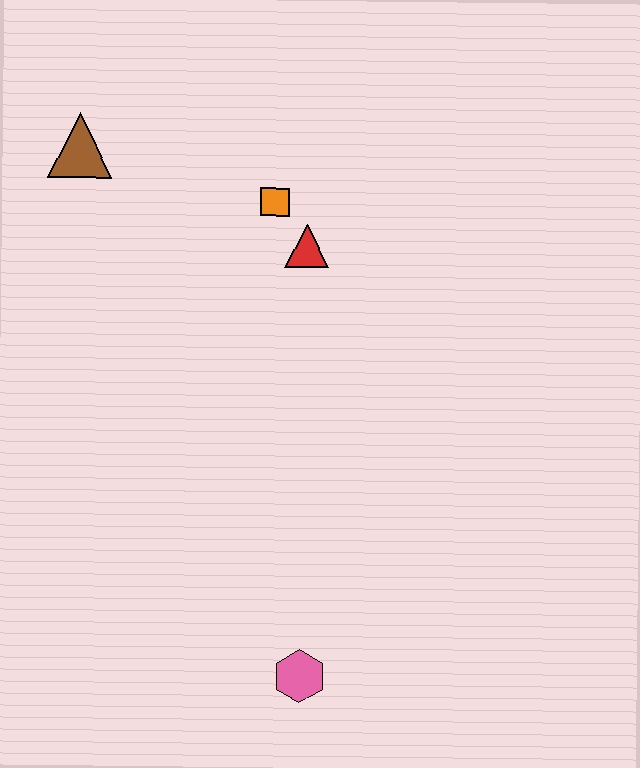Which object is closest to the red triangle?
The orange square is closest to the red triangle.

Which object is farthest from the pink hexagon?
The brown triangle is farthest from the pink hexagon.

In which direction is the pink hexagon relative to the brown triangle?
The pink hexagon is below the brown triangle.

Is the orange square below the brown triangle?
Yes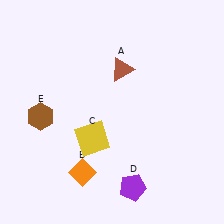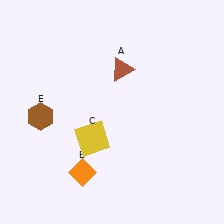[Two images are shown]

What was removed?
The purple pentagon (D) was removed in Image 2.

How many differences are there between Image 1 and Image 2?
There is 1 difference between the two images.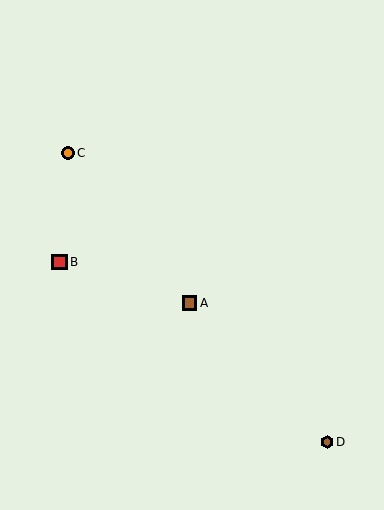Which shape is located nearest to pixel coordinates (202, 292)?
The brown square (labeled A) at (189, 303) is nearest to that location.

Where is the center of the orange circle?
The center of the orange circle is at (68, 153).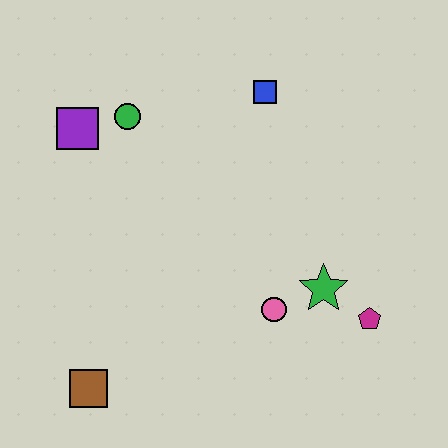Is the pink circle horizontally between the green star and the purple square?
Yes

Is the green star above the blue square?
No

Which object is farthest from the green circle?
The magenta pentagon is farthest from the green circle.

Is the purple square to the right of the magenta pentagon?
No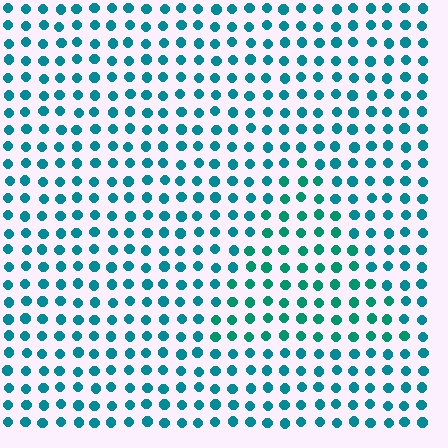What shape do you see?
I see a triangle.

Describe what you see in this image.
The image is filled with small teal elements in a uniform arrangement. A triangle-shaped region is visible where the elements are tinted to a slightly different hue, forming a subtle color boundary.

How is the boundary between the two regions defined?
The boundary is defined purely by a slight shift in hue (about 22 degrees). Spacing, size, and orientation are identical on both sides.